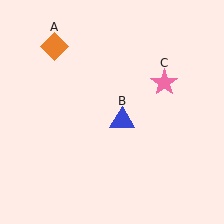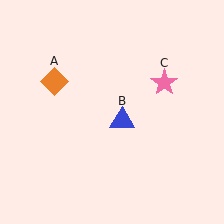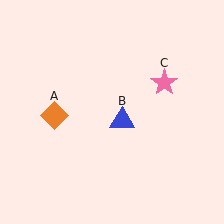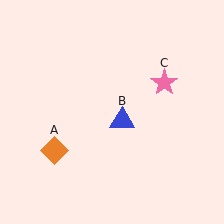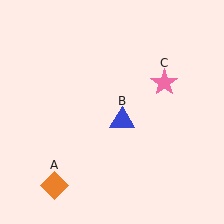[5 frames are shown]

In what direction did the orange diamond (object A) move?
The orange diamond (object A) moved down.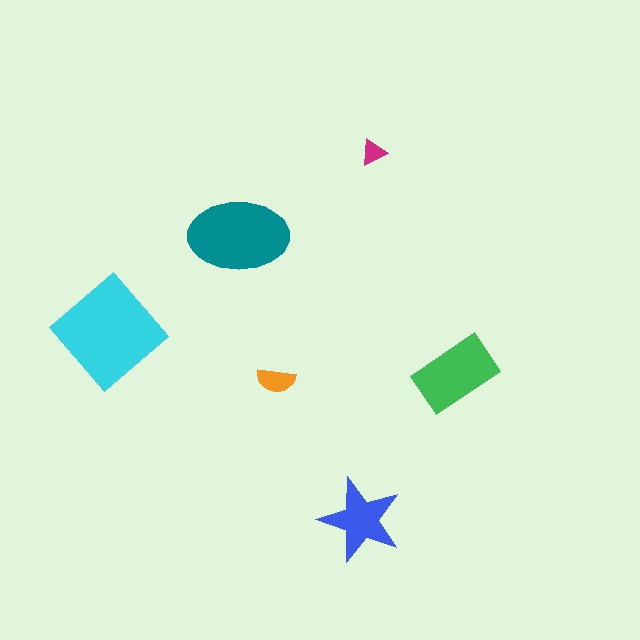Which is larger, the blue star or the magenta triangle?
The blue star.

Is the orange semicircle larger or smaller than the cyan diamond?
Smaller.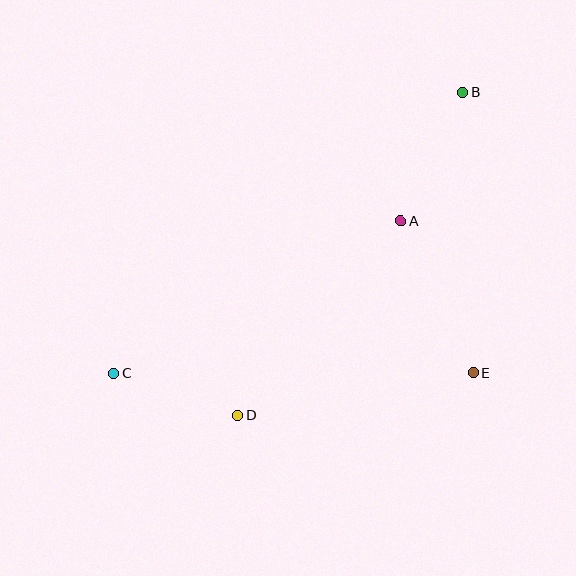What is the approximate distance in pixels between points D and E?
The distance between D and E is approximately 239 pixels.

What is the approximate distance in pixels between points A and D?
The distance between A and D is approximately 254 pixels.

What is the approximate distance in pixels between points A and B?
The distance between A and B is approximately 143 pixels.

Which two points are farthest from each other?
Points B and C are farthest from each other.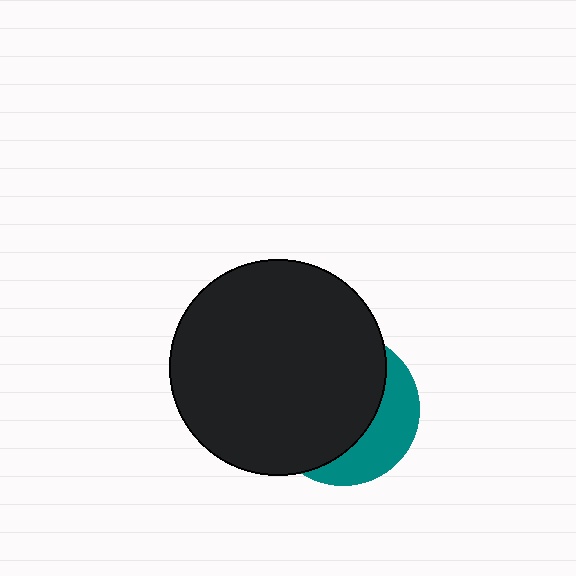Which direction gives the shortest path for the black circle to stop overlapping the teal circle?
Moving left gives the shortest separation.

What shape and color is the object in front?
The object in front is a black circle.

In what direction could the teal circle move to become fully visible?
The teal circle could move right. That would shift it out from behind the black circle entirely.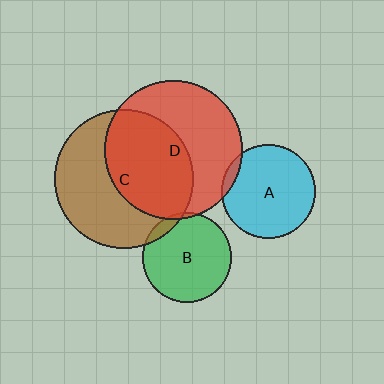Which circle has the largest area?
Circle C (brown).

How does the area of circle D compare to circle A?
Approximately 2.2 times.